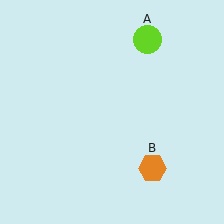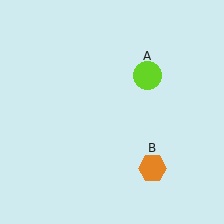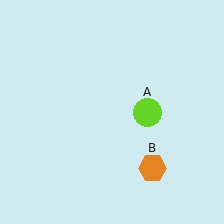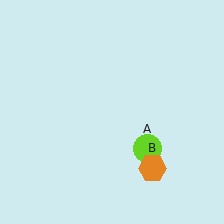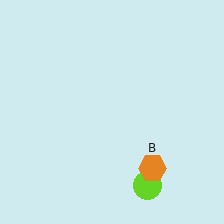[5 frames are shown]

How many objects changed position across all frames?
1 object changed position: lime circle (object A).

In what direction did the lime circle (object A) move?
The lime circle (object A) moved down.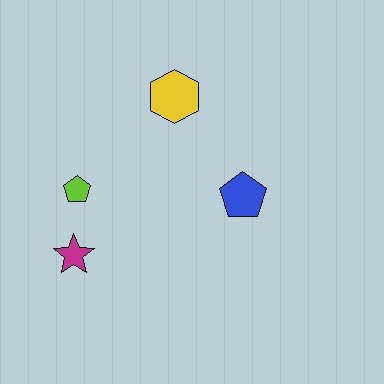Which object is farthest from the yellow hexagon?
The magenta star is farthest from the yellow hexagon.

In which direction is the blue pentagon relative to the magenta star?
The blue pentagon is to the right of the magenta star.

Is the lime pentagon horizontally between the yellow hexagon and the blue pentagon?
No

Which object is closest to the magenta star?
The lime pentagon is closest to the magenta star.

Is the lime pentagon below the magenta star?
No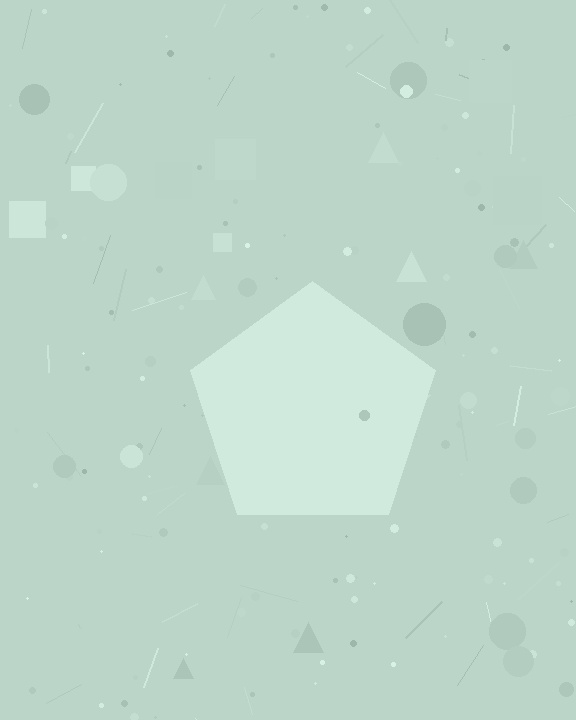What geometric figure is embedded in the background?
A pentagon is embedded in the background.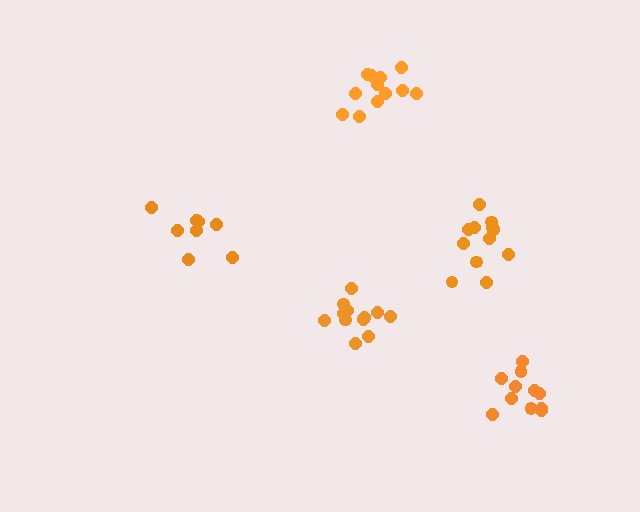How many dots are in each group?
Group 1: 11 dots, Group 2: 8 dots, Group 3: 12 dots, Group 4: 12 dots, Group 5: 12 dots (55 total).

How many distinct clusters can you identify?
There are 5 distinct clusters.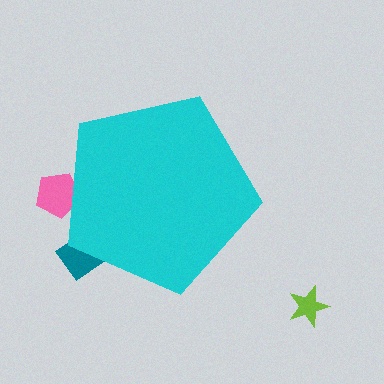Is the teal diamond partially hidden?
Yes, the teal diamond is partially hidden behind the cyan pentagon.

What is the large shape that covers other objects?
A cyan pentagon.